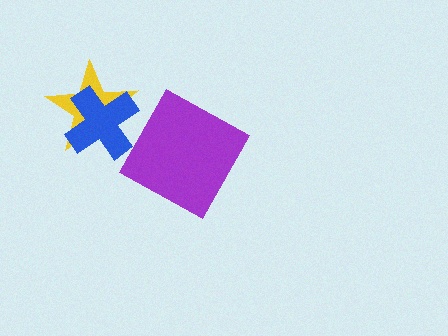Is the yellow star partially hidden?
Yes, it is partially covered by another shape.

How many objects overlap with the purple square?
0 objects overlap with the purple square.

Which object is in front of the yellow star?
The blue cross is in front of the yellow star.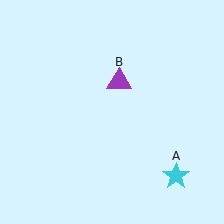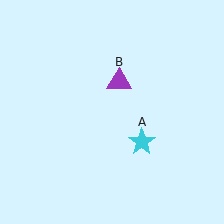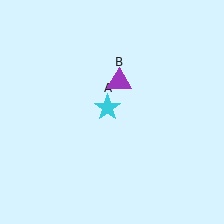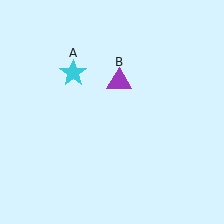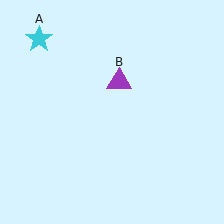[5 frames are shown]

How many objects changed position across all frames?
1 object changed position: cyan star (object A).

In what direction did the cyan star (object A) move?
The cyan star (object A) moved up and to the left.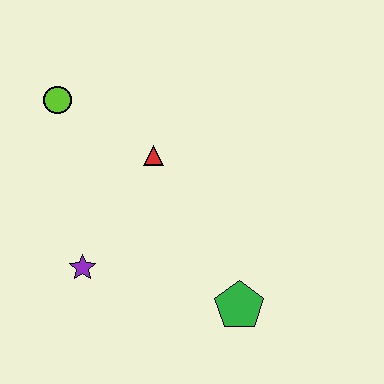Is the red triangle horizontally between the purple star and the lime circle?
No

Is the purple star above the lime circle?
No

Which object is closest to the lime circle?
The red triangle is closest to the lime circle.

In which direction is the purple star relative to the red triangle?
The purple star is below the red triangle.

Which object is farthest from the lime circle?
The green pentagon is farthest from the lime circle.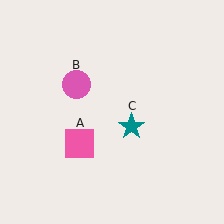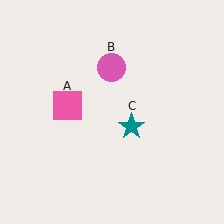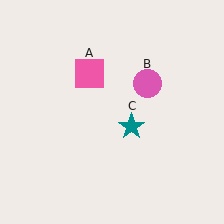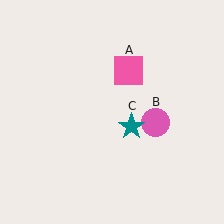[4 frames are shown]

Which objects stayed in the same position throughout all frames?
Teal star (object C) remained stationary.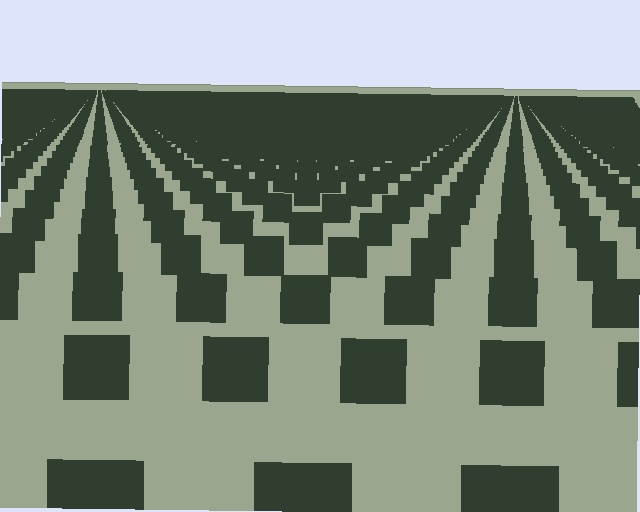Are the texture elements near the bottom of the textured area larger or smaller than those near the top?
Larger. Near the bottom, elements are closer to the viewer and appear at a bigger on-screen size.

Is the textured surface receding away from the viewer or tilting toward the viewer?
The surface is receding away from the viewer. Texture elements get smaller and denser toward the top.